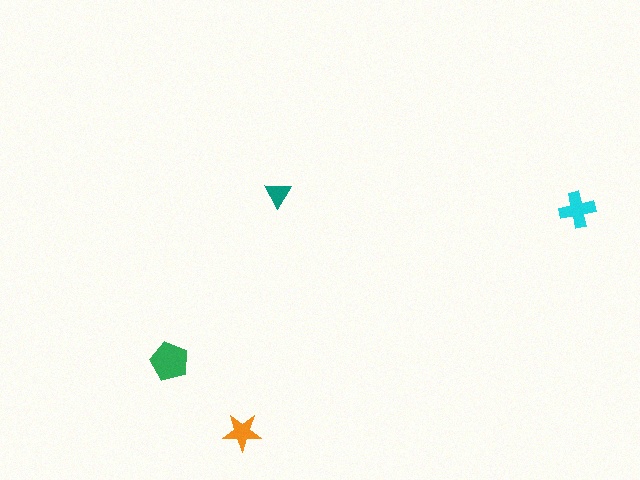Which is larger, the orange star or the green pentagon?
The green pentagon.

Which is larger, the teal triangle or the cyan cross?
The cyan cross.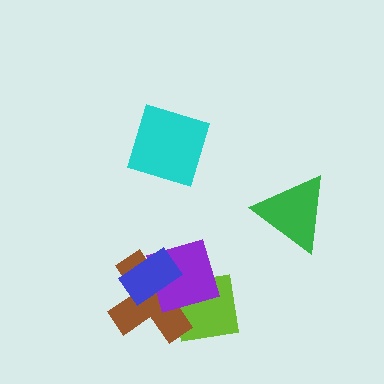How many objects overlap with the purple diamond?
3 objects overlap with the purple diamond.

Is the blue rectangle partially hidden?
No, no other shape covers it.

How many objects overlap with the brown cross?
3 objects overlap with the brown cross.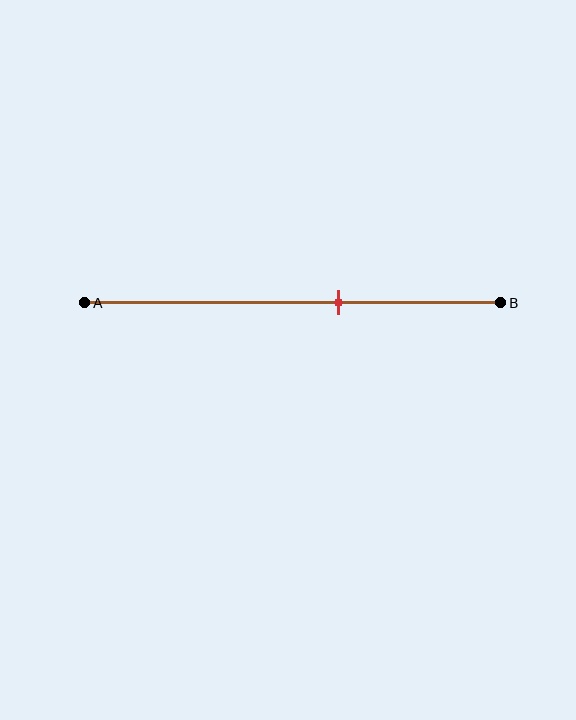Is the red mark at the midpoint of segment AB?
No, the mark is at about 60% from A, not at the 50% midpoint.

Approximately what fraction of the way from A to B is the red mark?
The red mark is approximately 60% of the way from A to B.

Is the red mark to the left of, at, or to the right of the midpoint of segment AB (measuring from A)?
The red mark is to the right of the midpoint of segment AB.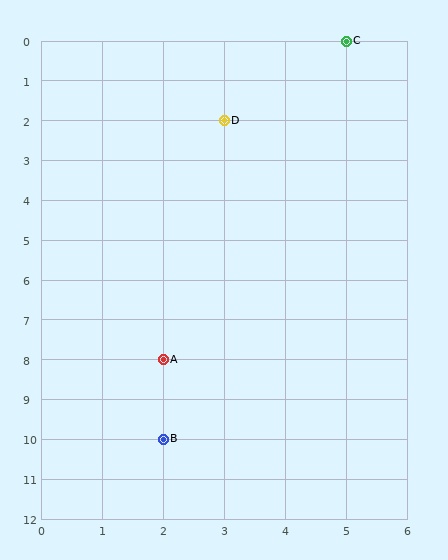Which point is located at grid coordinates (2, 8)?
Point A is at (2, 8).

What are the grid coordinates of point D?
Point D is at grid coordinates (3, 2).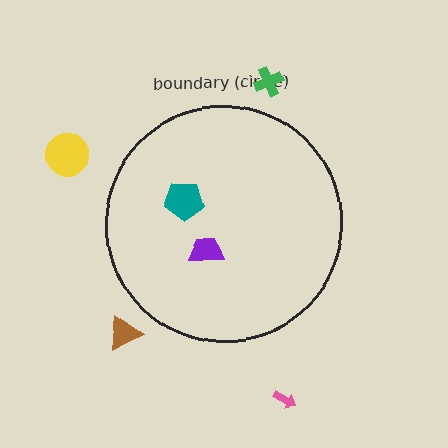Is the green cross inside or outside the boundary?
Outside.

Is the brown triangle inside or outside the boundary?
Outside.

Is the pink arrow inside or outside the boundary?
Outside.